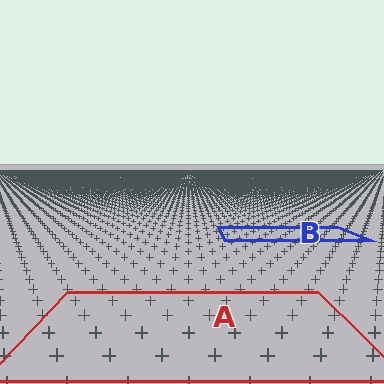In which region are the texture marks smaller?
The texture marks are smaller in region B, because it is farther away.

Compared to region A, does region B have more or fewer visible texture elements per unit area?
Region B has more texture elements per unit area — they are packed more densely because it is farther away.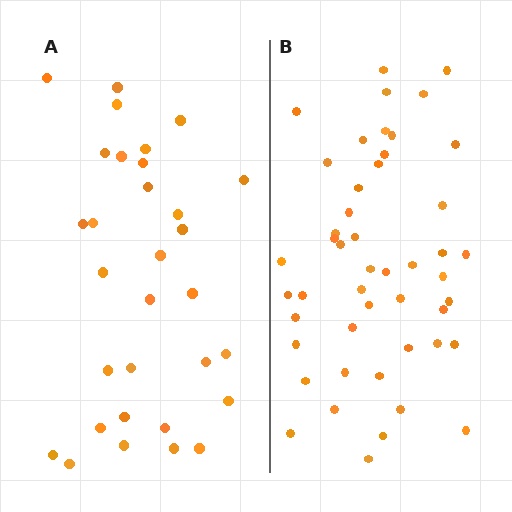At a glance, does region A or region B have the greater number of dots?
Region B (the right region) has more dots.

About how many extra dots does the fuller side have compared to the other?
Region B has approximately 15 more dots than region A.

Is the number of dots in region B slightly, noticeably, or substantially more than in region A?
Region B has substantially more. The ratio is roughly 1.5 to 1.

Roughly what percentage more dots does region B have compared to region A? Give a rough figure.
About 55% more.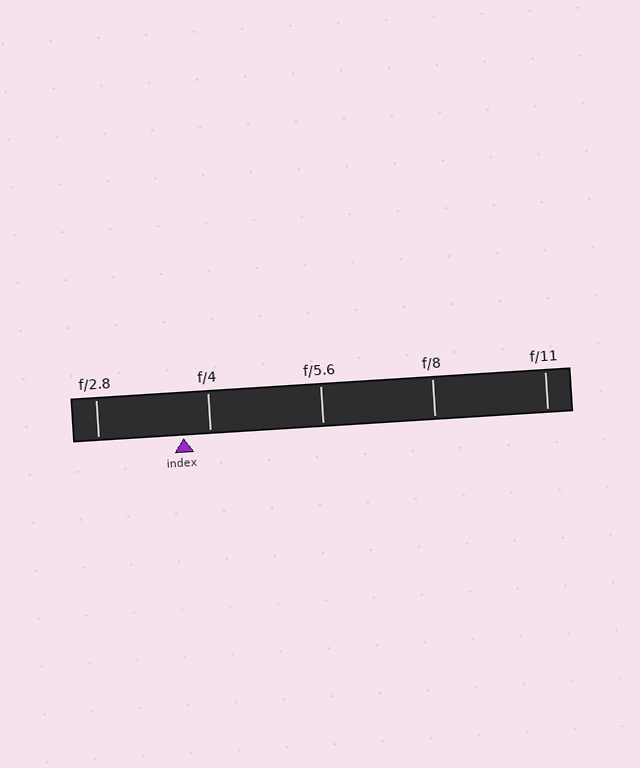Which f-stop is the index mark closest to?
The index mark is closest to f/4.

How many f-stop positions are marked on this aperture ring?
There are 5 f-stop positions marked.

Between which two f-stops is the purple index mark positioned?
The index mark is between f/2.8 and f/4.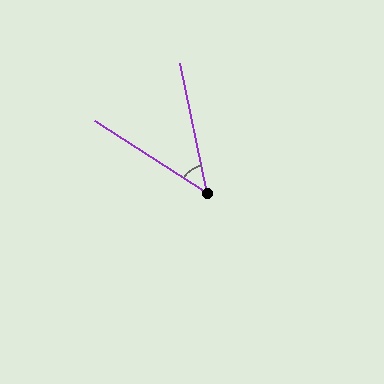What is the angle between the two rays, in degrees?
Approximately 46 degrees.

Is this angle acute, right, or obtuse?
It is acute.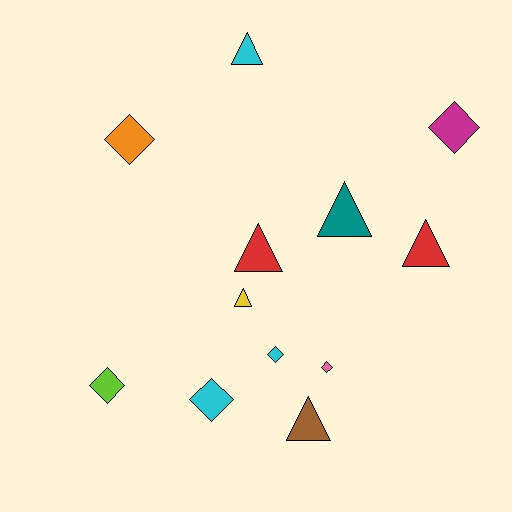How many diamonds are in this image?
There are 6 diamonds.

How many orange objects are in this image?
There is 1 orange object.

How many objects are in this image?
There are 12 objects.